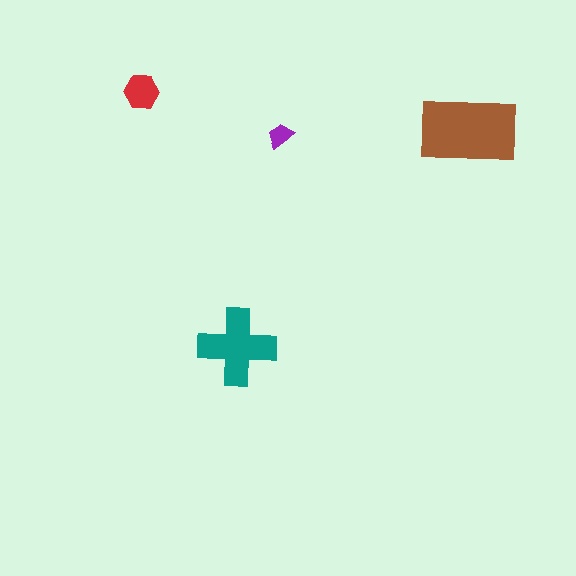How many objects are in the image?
There are 4 objects in the image.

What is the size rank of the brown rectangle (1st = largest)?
1st.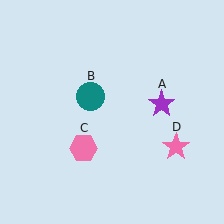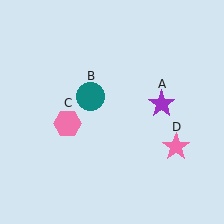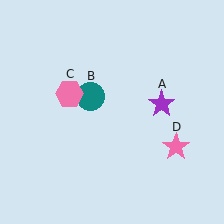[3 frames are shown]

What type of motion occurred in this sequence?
The pink hexagon (object C) rotated clockwise around the center of the scene.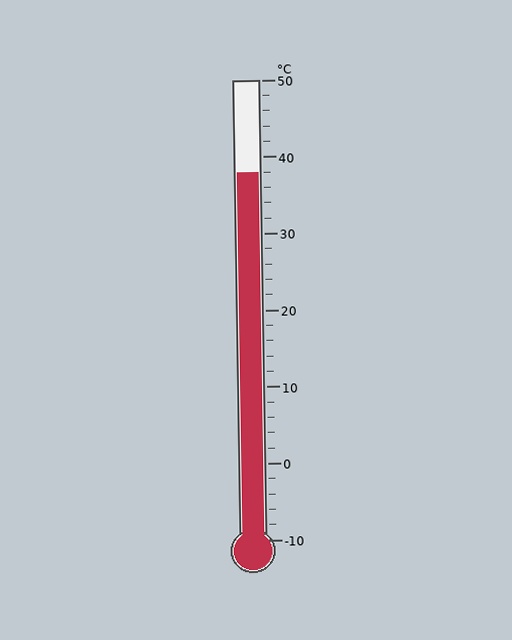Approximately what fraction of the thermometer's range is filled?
The thermometer is filled to approximately 80% of its range.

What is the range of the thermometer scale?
The thermometer scale ranges from -10°C to 50°C.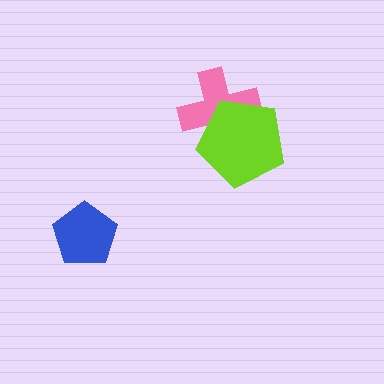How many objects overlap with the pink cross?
1 object overlaps with the pink cross.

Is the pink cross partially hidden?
Yes, it is partially covered by another shape.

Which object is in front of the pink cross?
The lime pentagon is in front of the pink cross.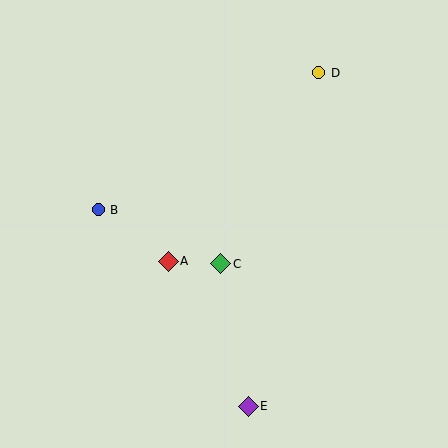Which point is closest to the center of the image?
Point C at (221, 264) is closest to the center.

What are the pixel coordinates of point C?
Point C is at (221, 264).